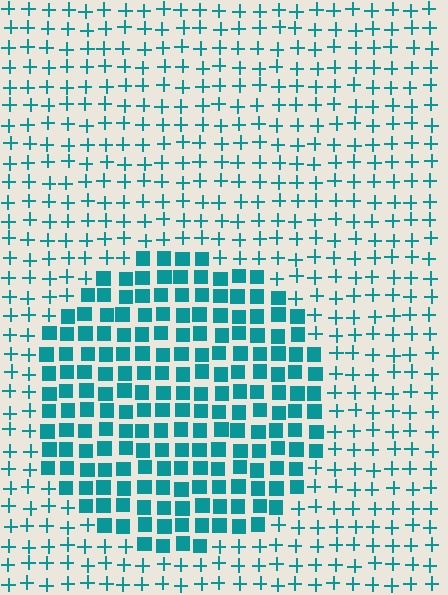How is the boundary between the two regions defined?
The boundary is defined by a change in element shape: squares inside vs. plus signs outside. All elements share the same color and spacing.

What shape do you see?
I see a circle.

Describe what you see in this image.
The image is filled with small teal elements arranged in a uniform grid. A circle-shaped region contains squares, while the surrounding area contains plus signs. The boundary is defined purely by the change in element shape.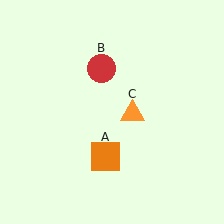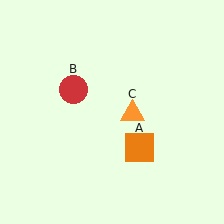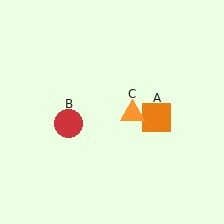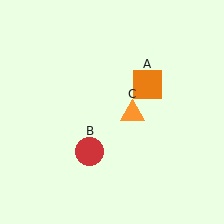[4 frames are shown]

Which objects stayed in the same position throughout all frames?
Orange triangle (object C) remained stationary.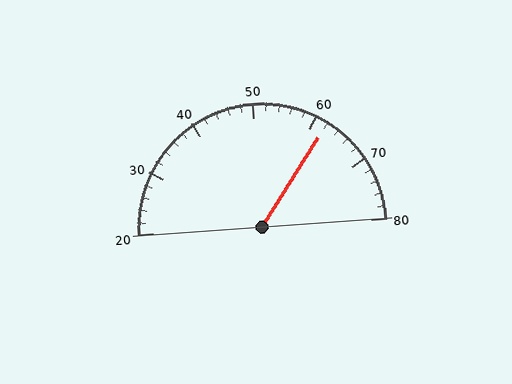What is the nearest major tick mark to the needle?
The nearest major tick mark is 60.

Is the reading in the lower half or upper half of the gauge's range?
The reading is in the upper half of the range (20 to 80).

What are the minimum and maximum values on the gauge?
The gauge ranges from 20 to 80.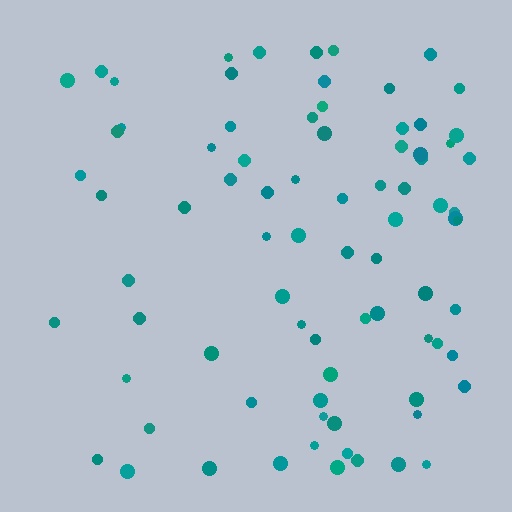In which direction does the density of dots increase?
From left to right, with the right side densest.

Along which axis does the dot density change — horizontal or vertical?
Horizontal.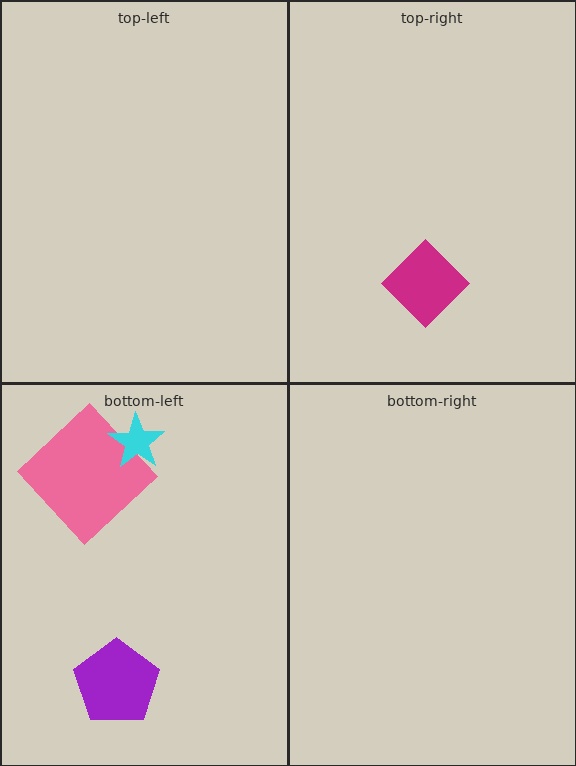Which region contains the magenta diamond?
The top-right region.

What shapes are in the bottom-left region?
The pink diamond, the purple pentagon, the cyan star.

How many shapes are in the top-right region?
1.